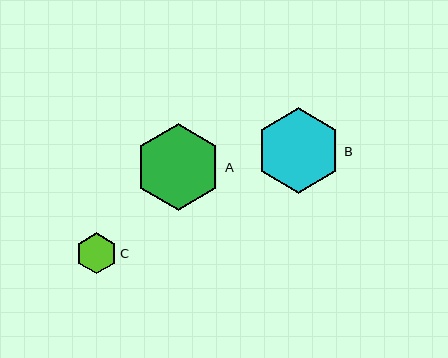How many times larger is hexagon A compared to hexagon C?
Hexagon A is approximately 2.1 times the size of hexagon C.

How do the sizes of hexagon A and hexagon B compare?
Hexagon A and hexagon B are approximately the same size.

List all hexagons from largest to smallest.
From largest to smallest: A, B, C.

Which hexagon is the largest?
Hexagon A is the largest with a size of approximately 87 pixels.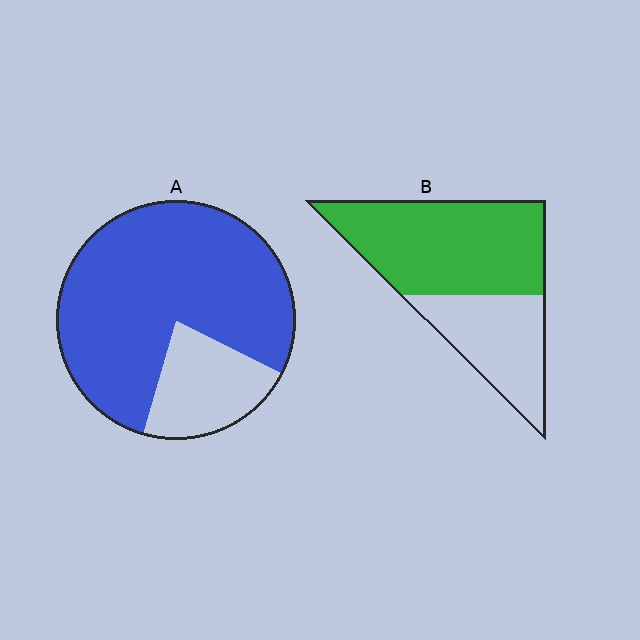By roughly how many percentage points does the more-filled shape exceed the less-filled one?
By roughly 15 percentage points (A over B).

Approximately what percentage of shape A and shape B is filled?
A is approximately 80% and B is approximately 65%.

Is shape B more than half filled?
Yes.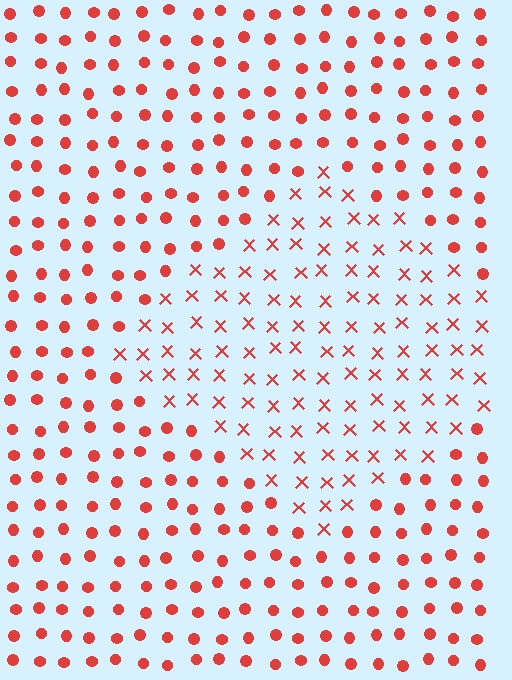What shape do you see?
I see a diamond.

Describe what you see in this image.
The image is filled with small red elements arranged in a uniform grid. A diamond-shaped region contains X marks, while the surrounding area contains circles. The boundary is defined purely by the change in element shape.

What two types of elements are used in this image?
The image uses X marks inside the diamond region and circles outside it.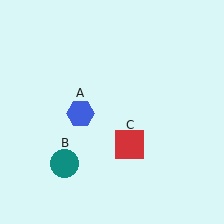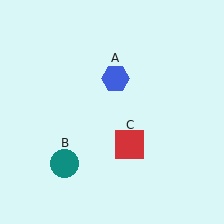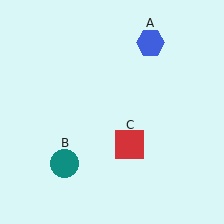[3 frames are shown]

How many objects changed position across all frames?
1 object changed position: blue hexagon (object A).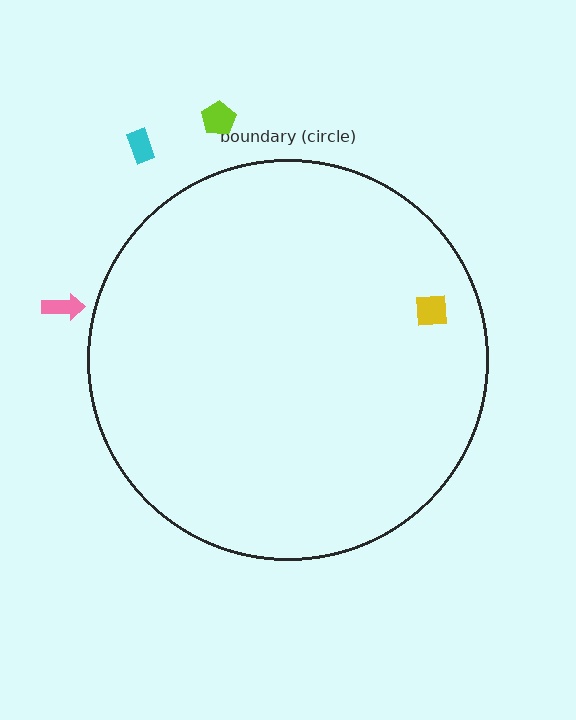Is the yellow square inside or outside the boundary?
Inside.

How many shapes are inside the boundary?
1 inside, 3 outside.